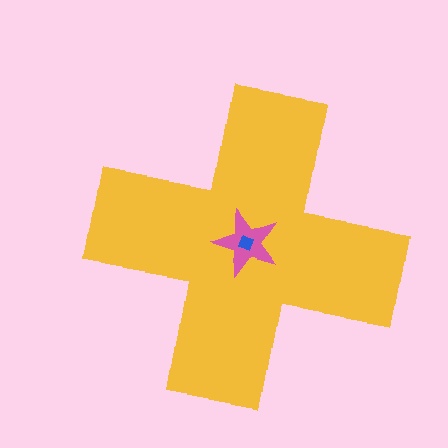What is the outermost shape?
The yellow cross.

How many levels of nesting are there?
3.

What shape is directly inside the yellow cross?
The pink star.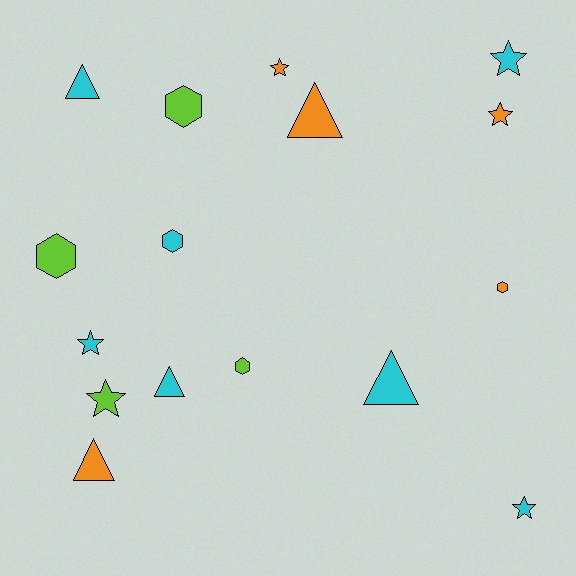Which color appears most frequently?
Cyan, with 7 objects.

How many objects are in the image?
There are 16 objects.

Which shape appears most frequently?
Star, with 6 objects.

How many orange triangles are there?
There are 2 orange triangles.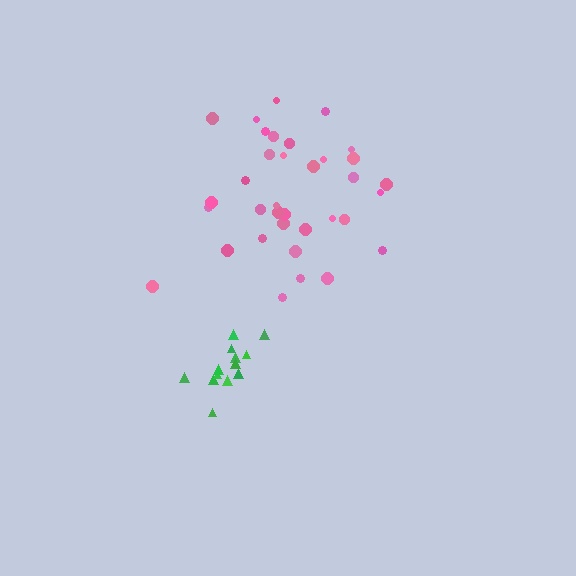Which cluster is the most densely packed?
Green.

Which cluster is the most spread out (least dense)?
Pink.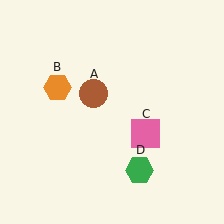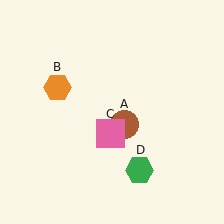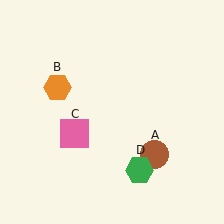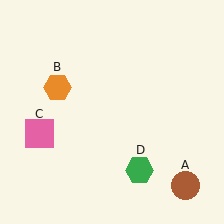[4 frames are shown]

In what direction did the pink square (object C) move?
The pink square (object C) moved left.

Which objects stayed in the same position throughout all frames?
Orange hexagon (object B) and green hexagon (object D) remained stationary.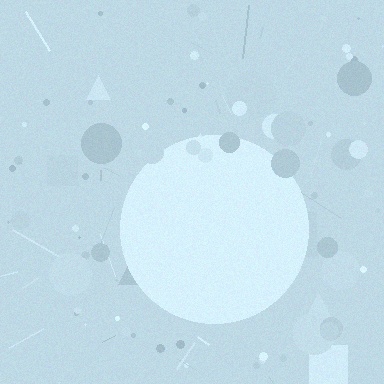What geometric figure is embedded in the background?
A circle is embedded in the background.